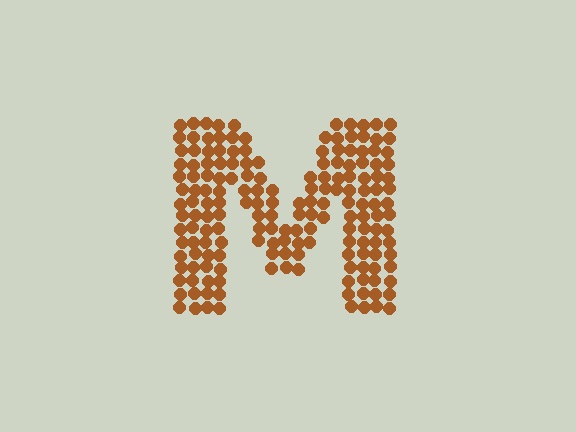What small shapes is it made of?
It is made of small circles.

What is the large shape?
The large shape is the letter M.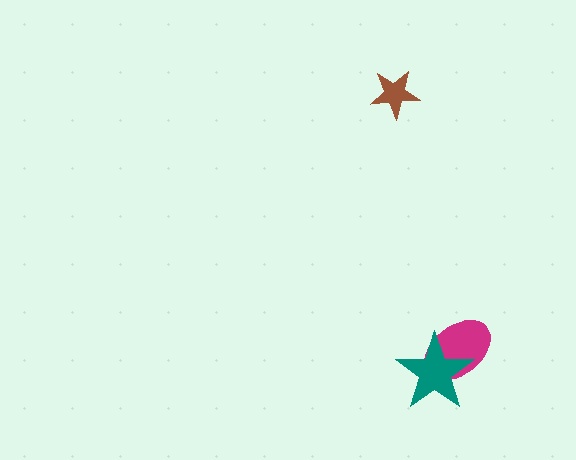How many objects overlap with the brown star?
0 objects overlap with the brown star.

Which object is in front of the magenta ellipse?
The teal star is in front of the magenta ellipse.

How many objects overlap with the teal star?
1 object overlaps with the teal star.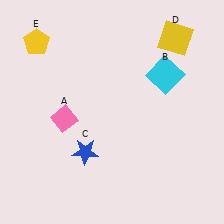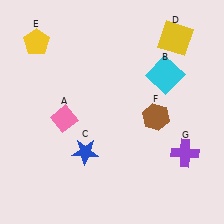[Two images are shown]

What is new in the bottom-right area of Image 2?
A brown hexagon (F) was added in the bottom-right area of Image 2.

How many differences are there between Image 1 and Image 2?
There are 2 differences between the two images.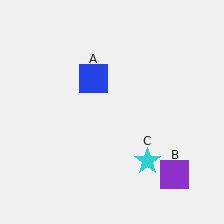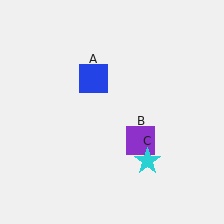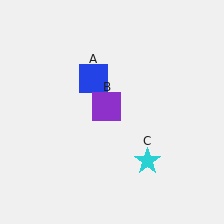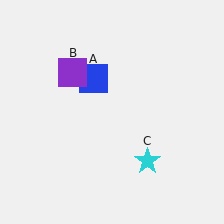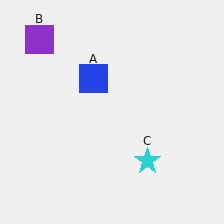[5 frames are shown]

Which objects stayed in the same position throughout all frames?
Blue square (object A) and cyan star (object C) remained stationary.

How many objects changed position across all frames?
1 object changed position: purple square (object B).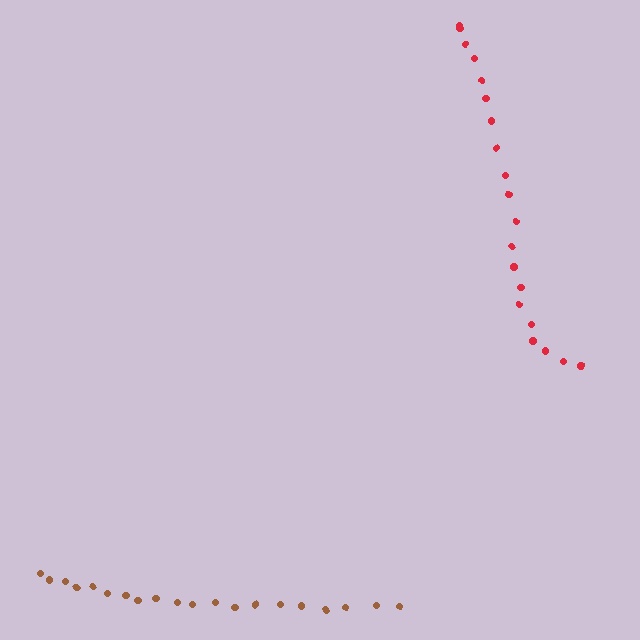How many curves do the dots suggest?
There are 2 distinct paths.